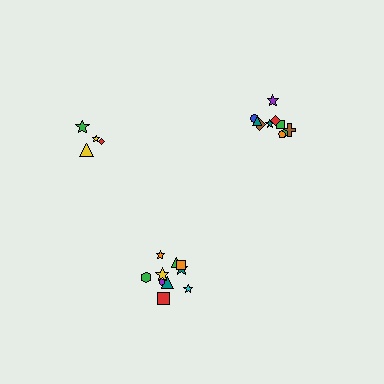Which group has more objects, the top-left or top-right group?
The top-right group.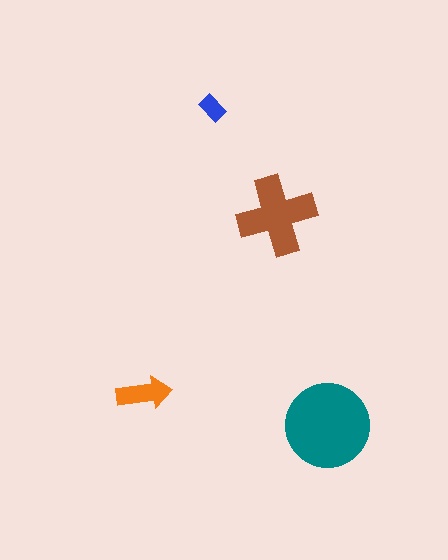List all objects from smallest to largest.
The blue rectangle, the orange arrow, the brown cross, the teal circle.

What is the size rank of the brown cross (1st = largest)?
2nd.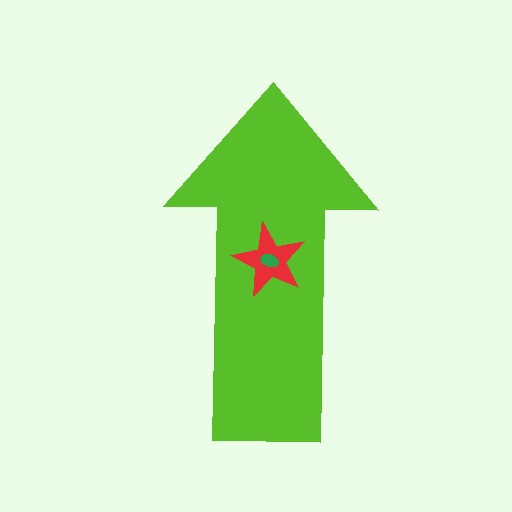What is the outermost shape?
The lime arrow.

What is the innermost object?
The green ellipse.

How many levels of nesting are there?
3.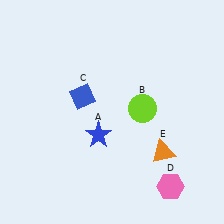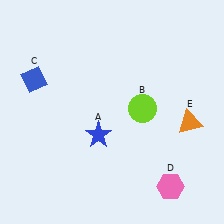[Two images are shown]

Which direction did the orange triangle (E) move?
The orange triangle (E) moved up.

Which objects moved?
The objects that moved are: the blue diamond (C), the orange triangle (E).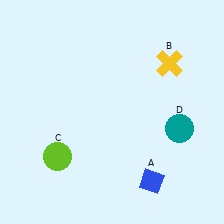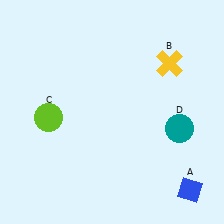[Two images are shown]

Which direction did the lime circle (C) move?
The lime circle (C) moved up.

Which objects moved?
The objects that moved are: the blue diamond (A), the lime circle (C).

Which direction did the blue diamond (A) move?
The blue diamond (A) moved right.